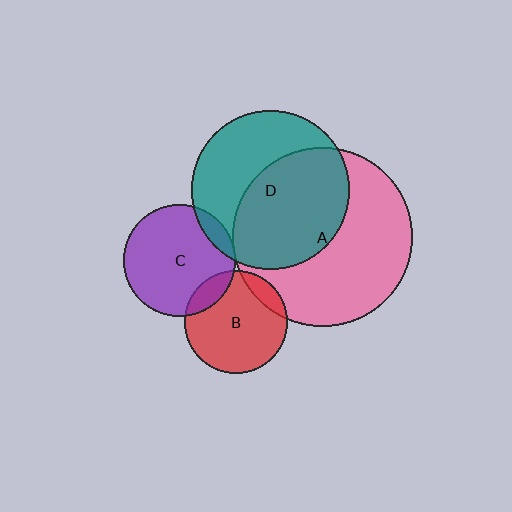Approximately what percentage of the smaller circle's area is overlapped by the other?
Approximately 10%.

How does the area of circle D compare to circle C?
Approximately 2.0 times.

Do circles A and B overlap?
Yes.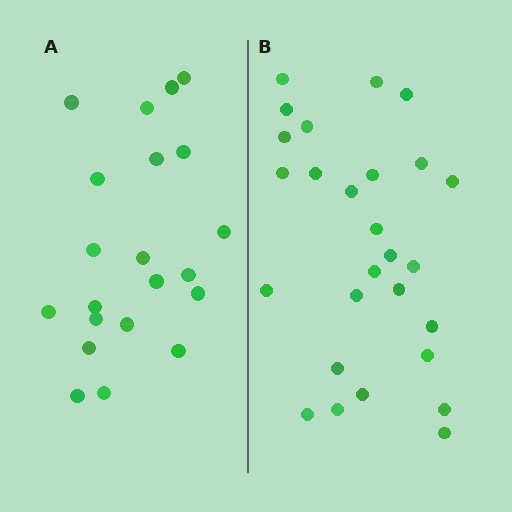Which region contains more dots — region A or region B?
Region B (the right region) has more dots.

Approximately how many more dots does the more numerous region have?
Region B has about 6 more dots than region A.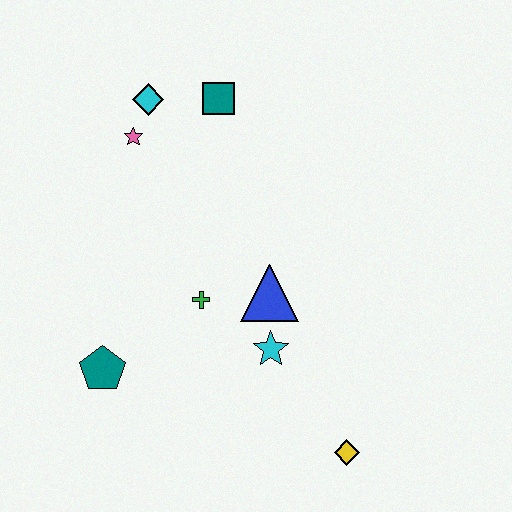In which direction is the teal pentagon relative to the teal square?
The teal pentagon is below the teal square.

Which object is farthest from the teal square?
The yellow diamond is farthest from the teal square.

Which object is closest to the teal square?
The cyan diamond is closest to the teal square.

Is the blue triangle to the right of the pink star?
Yes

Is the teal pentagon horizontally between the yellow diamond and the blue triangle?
No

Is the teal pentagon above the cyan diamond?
No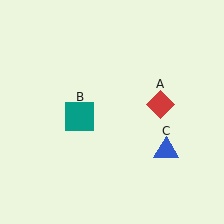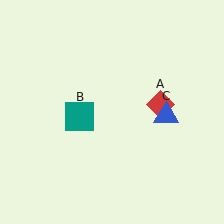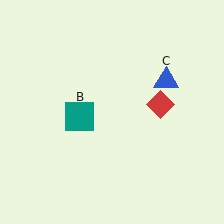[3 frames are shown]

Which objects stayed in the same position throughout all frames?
Red diamond (object A) and teal square (object B) remained stationary.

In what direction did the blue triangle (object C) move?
The blue triangle (object C) moved up.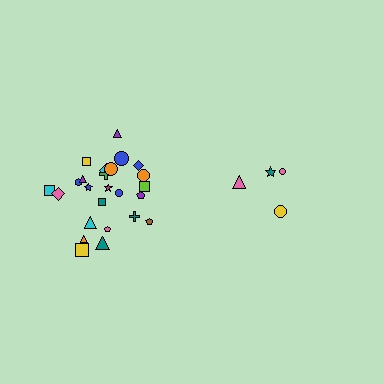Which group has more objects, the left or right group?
The left group.